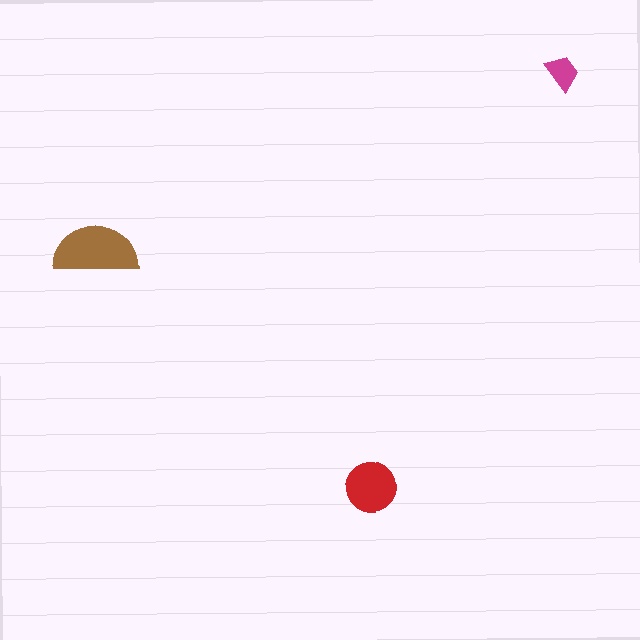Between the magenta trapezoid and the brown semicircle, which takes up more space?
The brown semicircle.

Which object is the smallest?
The magenta trapezoid.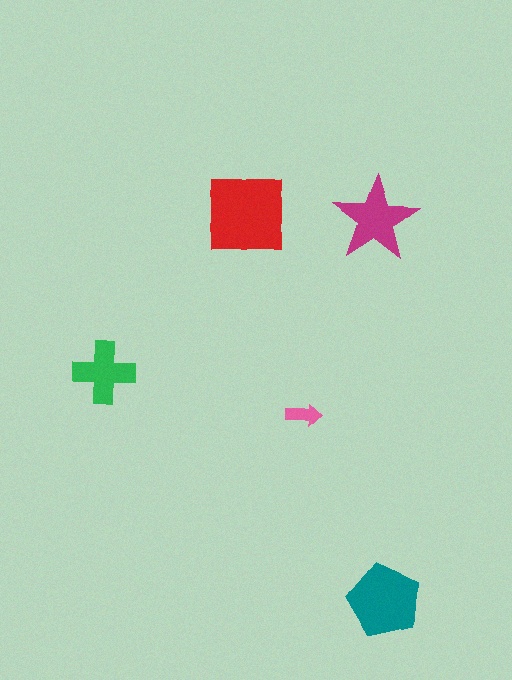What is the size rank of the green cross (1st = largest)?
4th.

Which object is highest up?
The red square is topmost.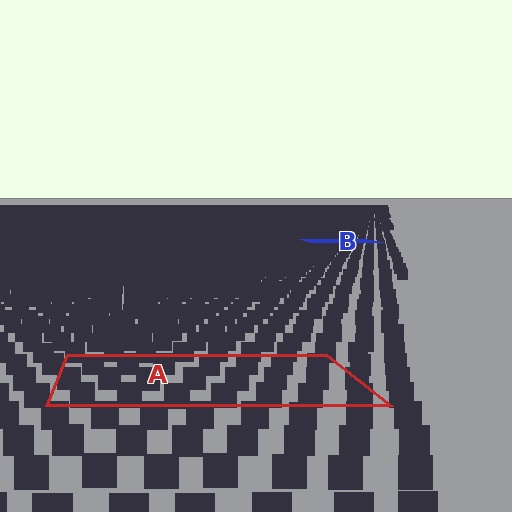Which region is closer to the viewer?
Region A is closer. The texture elements there are larger and more spread out.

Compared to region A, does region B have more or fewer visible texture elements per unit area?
Region B has more texture elements per unit area — they are packed more densely because it is farther away.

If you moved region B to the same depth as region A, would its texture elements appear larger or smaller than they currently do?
They would appear larger. At a closer depth, the same texture elements are projected at a bigger on-screen size.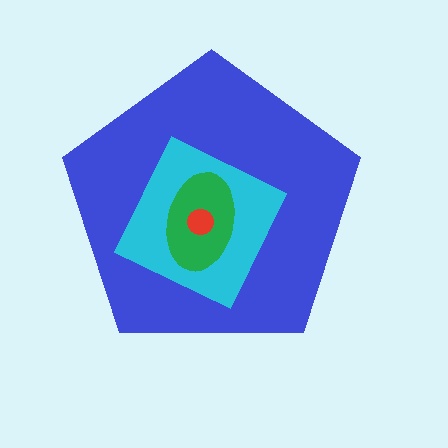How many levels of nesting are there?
4.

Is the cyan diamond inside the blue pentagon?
Yes.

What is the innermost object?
The red circle.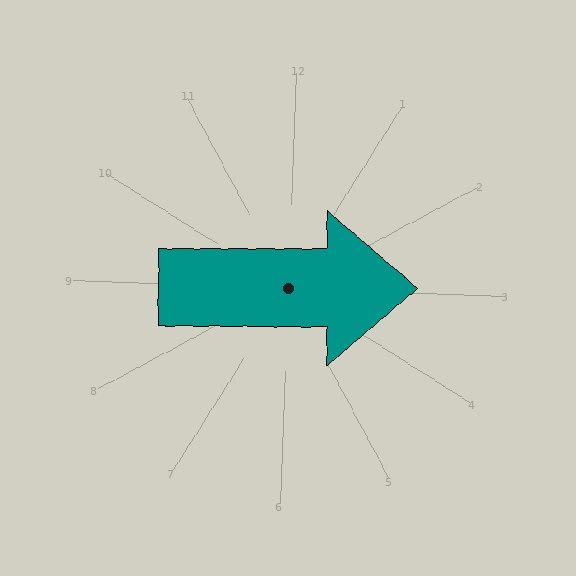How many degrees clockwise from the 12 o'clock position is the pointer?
Approximately 88 degrees.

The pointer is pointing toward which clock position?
Roughly 3 o'clock.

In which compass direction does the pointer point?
East.